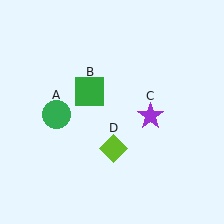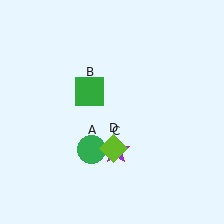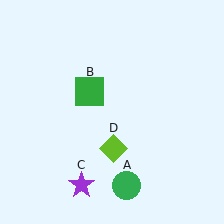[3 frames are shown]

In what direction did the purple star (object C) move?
The purple star (object C) moved down and to the left.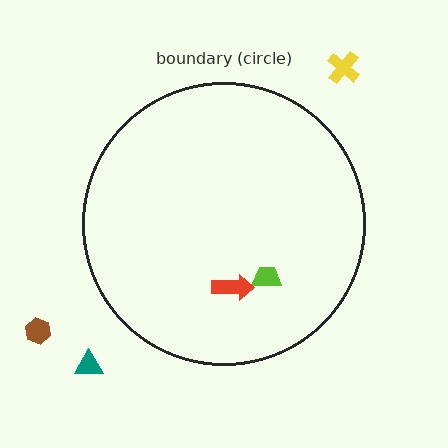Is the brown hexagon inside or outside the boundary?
Outside.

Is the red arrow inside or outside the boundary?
Inside.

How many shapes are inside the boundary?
2 inside, 3 outside.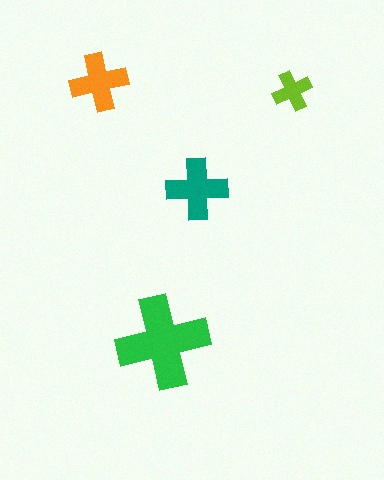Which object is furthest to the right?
The lime cross is rightmost.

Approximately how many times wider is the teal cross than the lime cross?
About 1.5 times wider.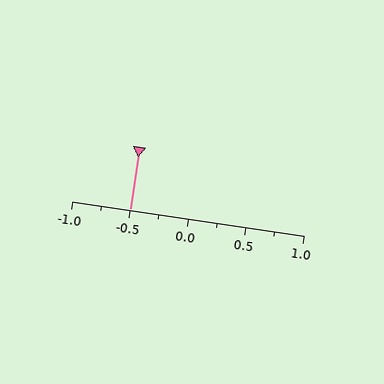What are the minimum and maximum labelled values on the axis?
The axis runs from -1.0 to 1.0.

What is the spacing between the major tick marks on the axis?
The major ticks are spaced 0.5 apart.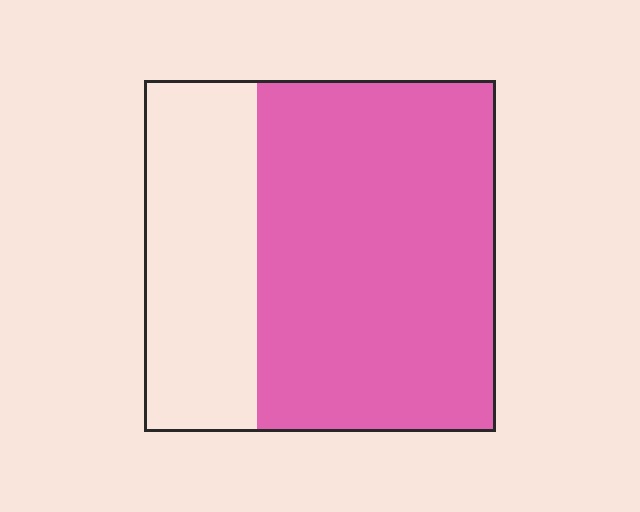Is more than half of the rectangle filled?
Yes.